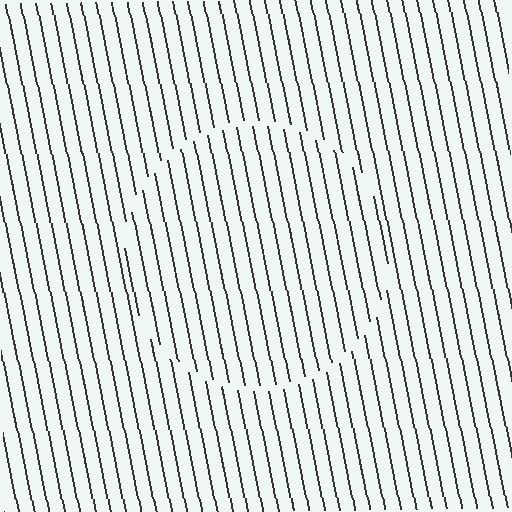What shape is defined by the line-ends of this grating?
An illusory circle. The interior of the shape contains the same grating, shifted by half a period — the contour is defined by the phase discontinuity where line-ends from the inner and outer gratings abut.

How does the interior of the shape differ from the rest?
The interior of the shape contains the same grating, shifted by half a period — the contour is defined by the phase discontinuity where line-ends from the inner and outer gratings abut.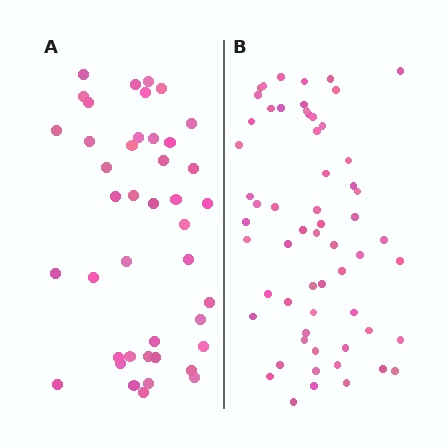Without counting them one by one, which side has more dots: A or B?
Region B (the right region) has more dots.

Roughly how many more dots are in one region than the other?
Region B has approximately 20 more dots than region A.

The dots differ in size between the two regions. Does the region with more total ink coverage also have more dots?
No. Region A has more total ink coverage because its dots are larger, but region B actually contains more individual dots. Total area can be misleading — the number of items is what matters here.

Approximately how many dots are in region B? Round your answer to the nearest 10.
About 60 dots.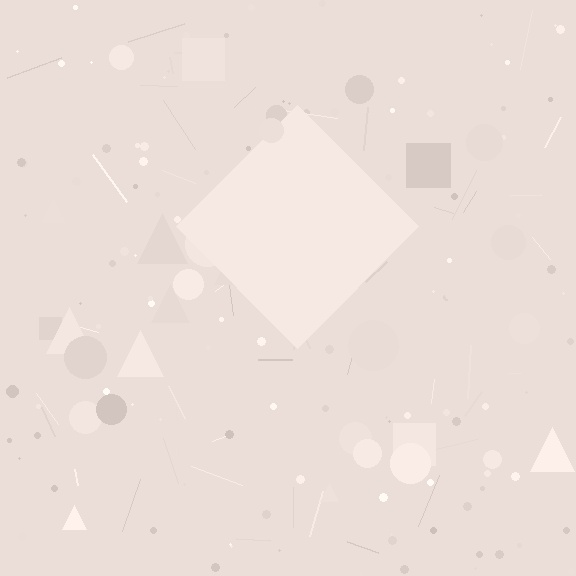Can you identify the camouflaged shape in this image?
The camouflaged shape is a diamond.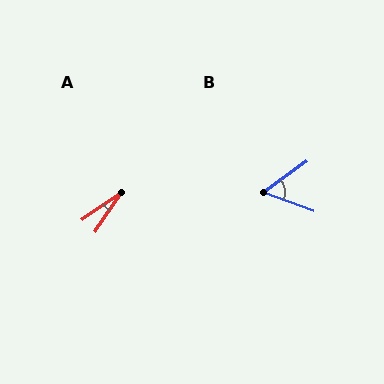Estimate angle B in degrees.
Approximately 56 degrees.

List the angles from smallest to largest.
A (22°), B (56°).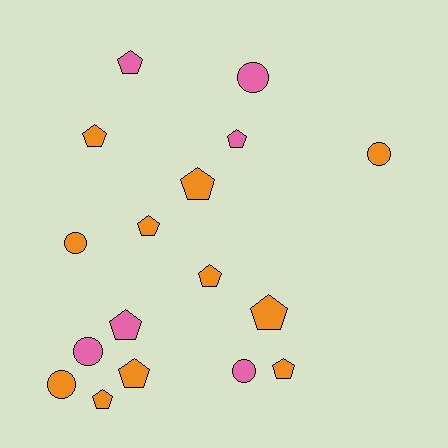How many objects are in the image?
There are 17 objects.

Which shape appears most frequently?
Pentagon, with 11 objects.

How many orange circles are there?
There are 3 orange circles.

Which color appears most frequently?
Orange, with 11 objects.